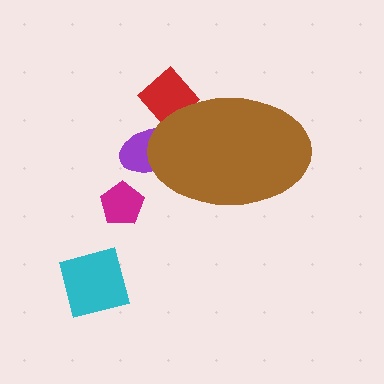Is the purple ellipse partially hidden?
Yes, the purple ellipse is partially hidden behind the brown ellipse.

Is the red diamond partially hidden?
Yes, the red diamond is partially hidden behind the brown ellipse.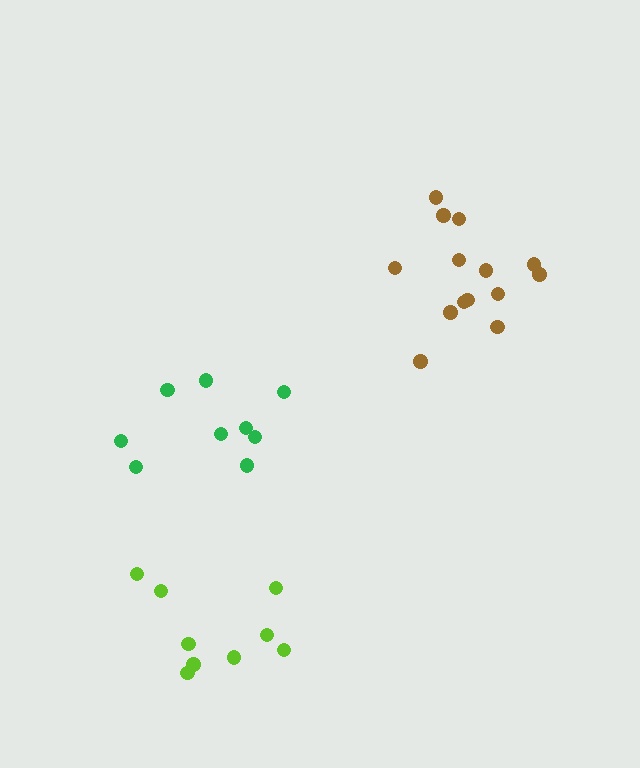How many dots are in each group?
Group 1: 14 dots, Group 2: 9 dots, Group 3: 9 dots (32 total).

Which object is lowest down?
The lime cluster is bottommost.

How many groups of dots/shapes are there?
There are 3 groups.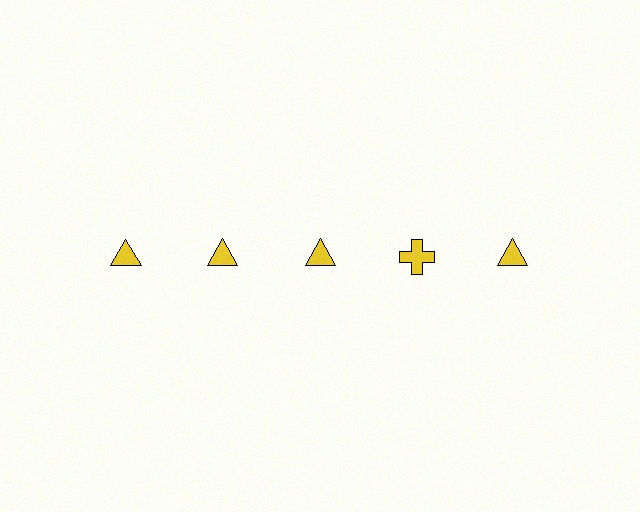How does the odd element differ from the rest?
It has a different shape: cross instead of triangle.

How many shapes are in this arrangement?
There are 5 shapes arranged in a grid pattern.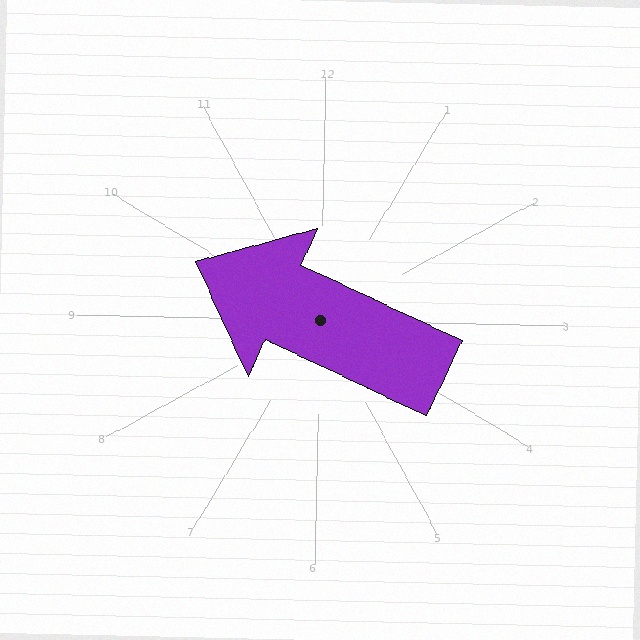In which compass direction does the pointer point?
Northwest.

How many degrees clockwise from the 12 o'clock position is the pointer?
Approximately 294 degrees.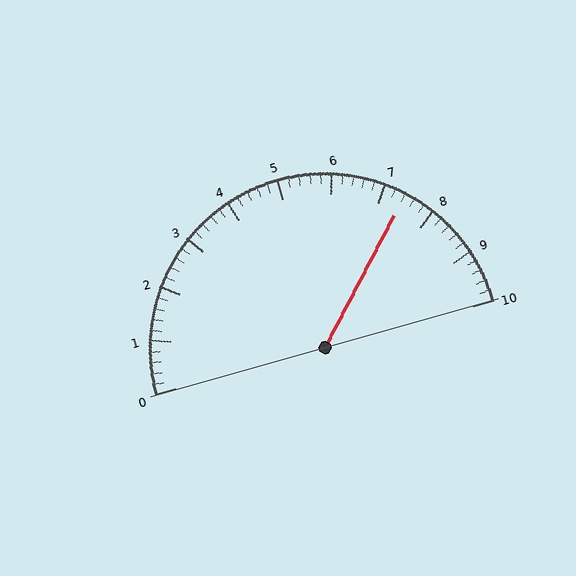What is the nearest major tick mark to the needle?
The nearest major tick mark is 7.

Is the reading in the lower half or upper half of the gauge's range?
The reading is in the upper half of the range (0 to 10).